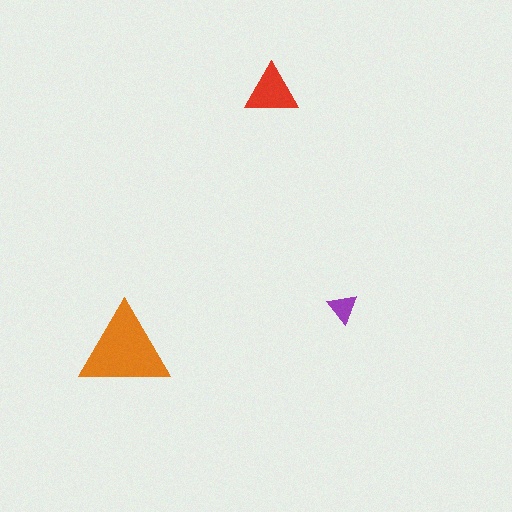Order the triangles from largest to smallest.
the orange one, the red one, the purple one.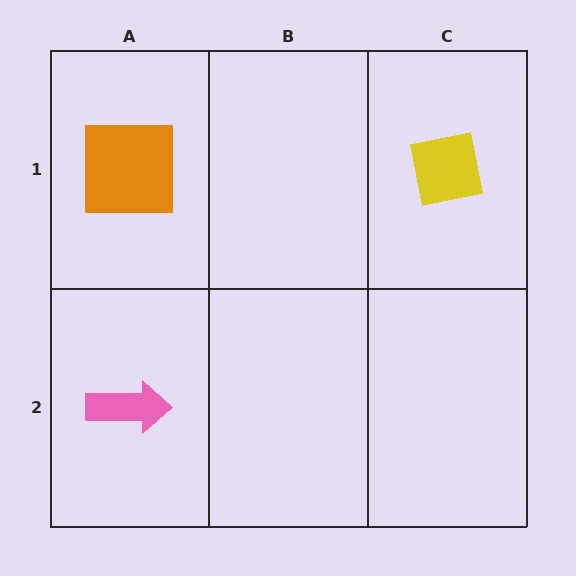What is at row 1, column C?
A yellow square.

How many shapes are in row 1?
2 shapes.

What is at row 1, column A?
An orange square.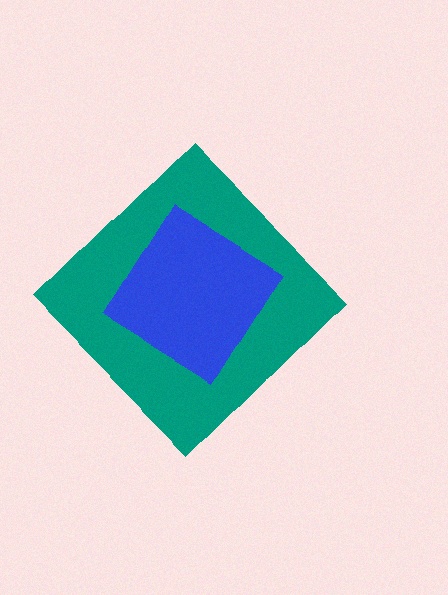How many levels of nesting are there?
2.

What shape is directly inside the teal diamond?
The blue diamond.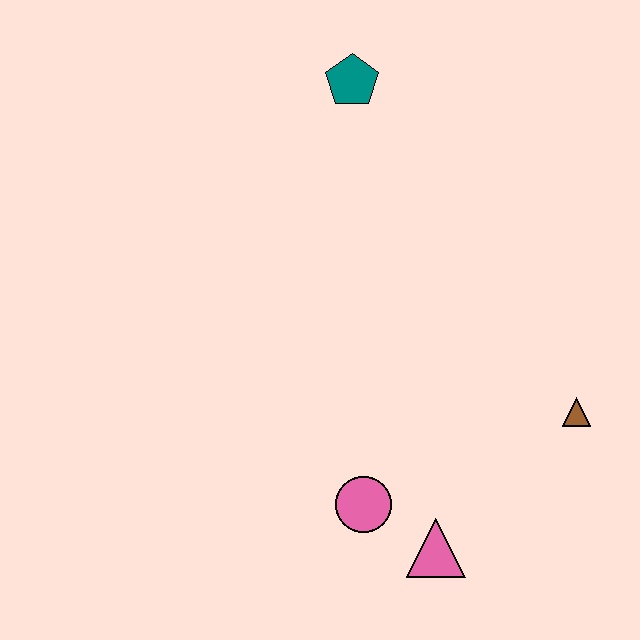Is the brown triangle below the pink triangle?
No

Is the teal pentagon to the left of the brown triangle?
Yes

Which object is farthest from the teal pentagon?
The pink triangle is farthest from the teal pentagon.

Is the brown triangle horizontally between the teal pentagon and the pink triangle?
No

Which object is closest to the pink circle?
The pink triangle is closest to the pink circle.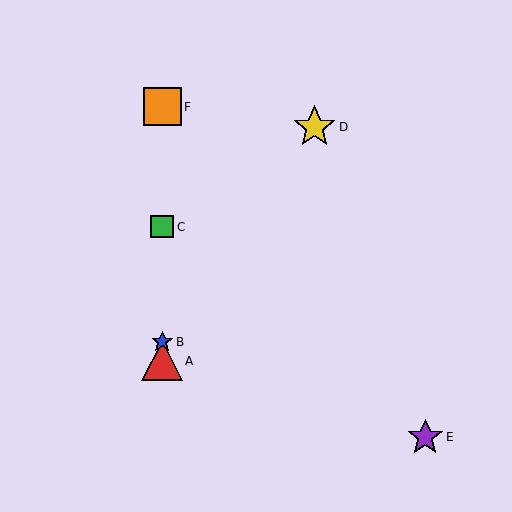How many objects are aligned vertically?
4 objects (A, B, C, F) are aligned vertically.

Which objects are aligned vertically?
Objects A, B, C, F are aligned vertically.